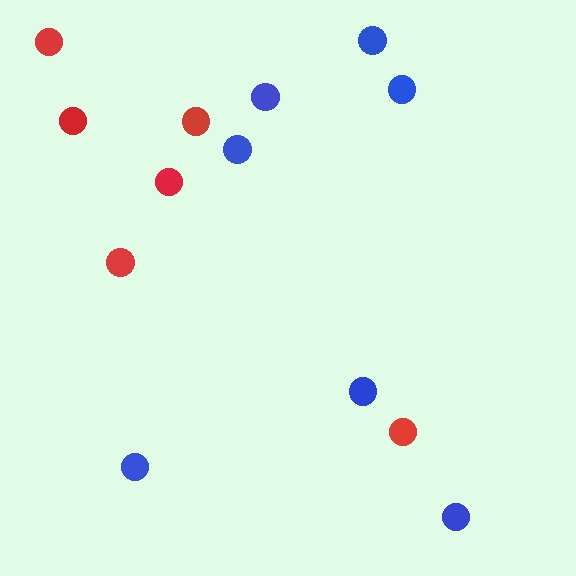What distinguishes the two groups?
There are 2 groups: one group of red circles (6) and one group of blue circles (7).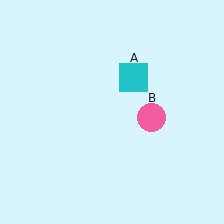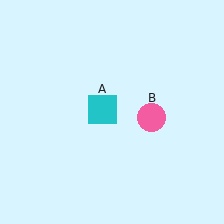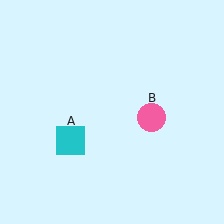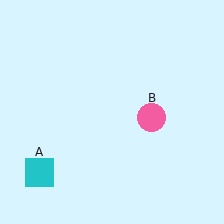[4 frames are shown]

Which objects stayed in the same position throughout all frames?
Pink circle (object B) remained stationary.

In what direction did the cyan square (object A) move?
The cyan square (object A) moved down and to the left.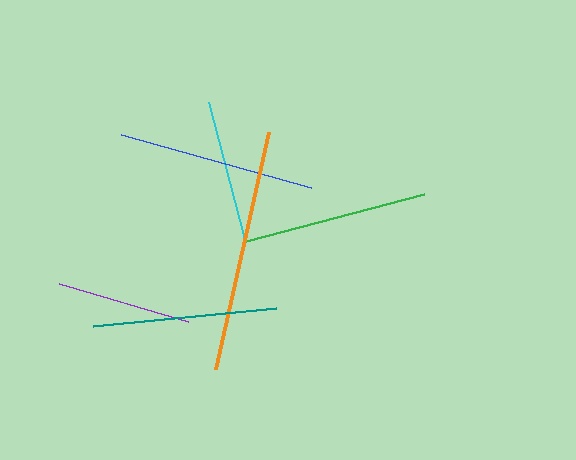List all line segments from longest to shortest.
From longest to shortest: orange, blue, teal, green, cyan, purple.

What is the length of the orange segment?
The orange segment is approximately 242 pixels long.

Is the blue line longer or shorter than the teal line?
The blue line is longer than the teal line.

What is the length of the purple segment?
The purple segment is approximately 135 pixels long.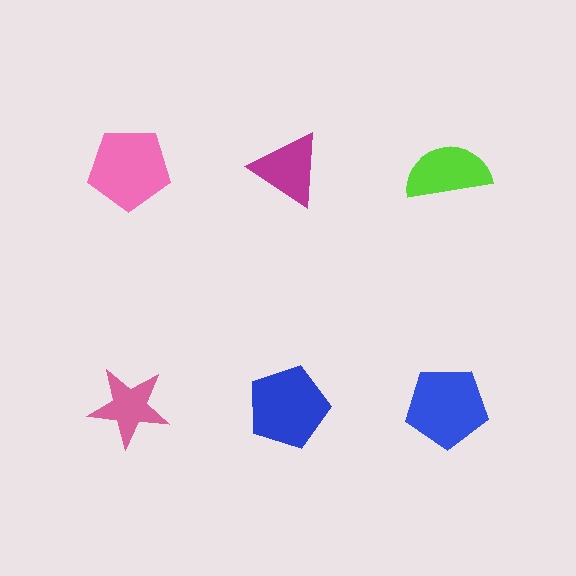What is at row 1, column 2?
A magenta triangle.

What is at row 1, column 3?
A lime semicircle.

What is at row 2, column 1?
A pink star.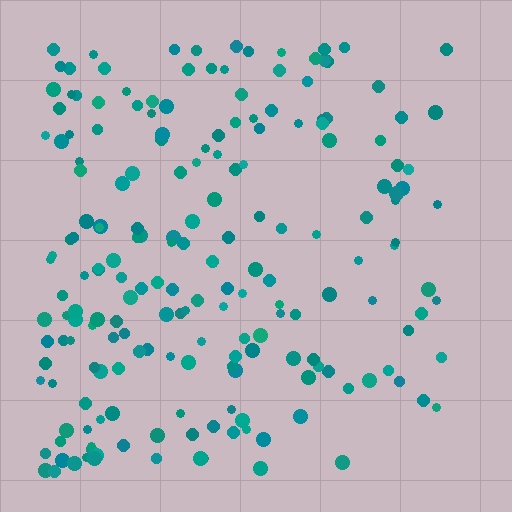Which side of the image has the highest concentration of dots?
The left.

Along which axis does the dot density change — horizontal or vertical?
Horizontal.